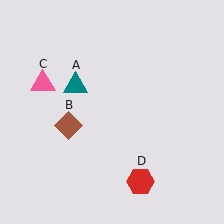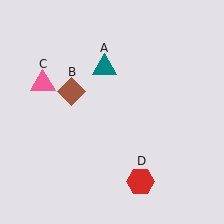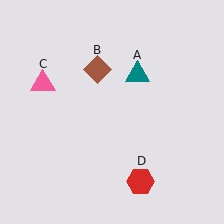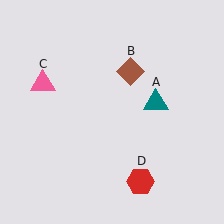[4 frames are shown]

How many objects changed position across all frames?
2 objects changed position: teal triangle (object A), brown diamond (object B).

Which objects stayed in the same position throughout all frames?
Pink triangle (object C) and red hexagon (object D) remained stationary.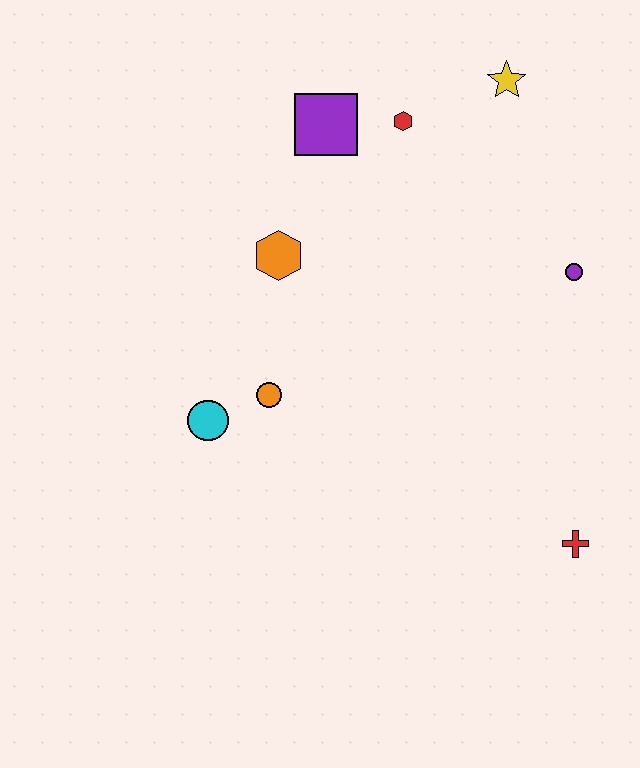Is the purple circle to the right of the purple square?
Yes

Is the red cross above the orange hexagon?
No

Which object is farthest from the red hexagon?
The red cross is farthest from the red hexagon.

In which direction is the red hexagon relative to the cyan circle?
The red hexagon is above the cyan circle.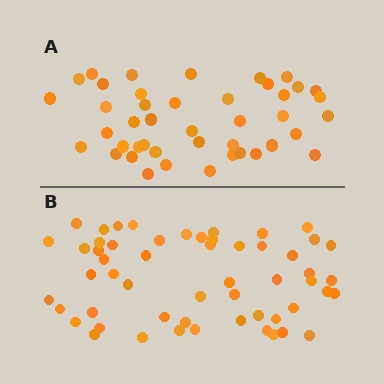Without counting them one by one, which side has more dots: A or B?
Region B (the bottom region) has more dots.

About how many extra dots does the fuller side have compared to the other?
Region B has roughly 12 or so more dots than region A.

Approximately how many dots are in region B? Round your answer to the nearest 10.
About 60 dots. (The exact count is 55, which rounds to 60.)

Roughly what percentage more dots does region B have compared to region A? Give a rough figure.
About 30% more.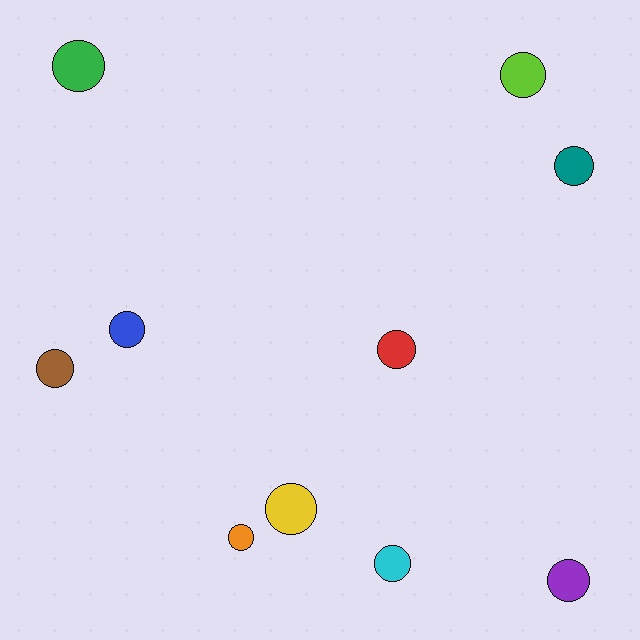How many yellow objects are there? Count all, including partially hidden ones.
There is 1 yellow object.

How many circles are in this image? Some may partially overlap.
There are 10 circles.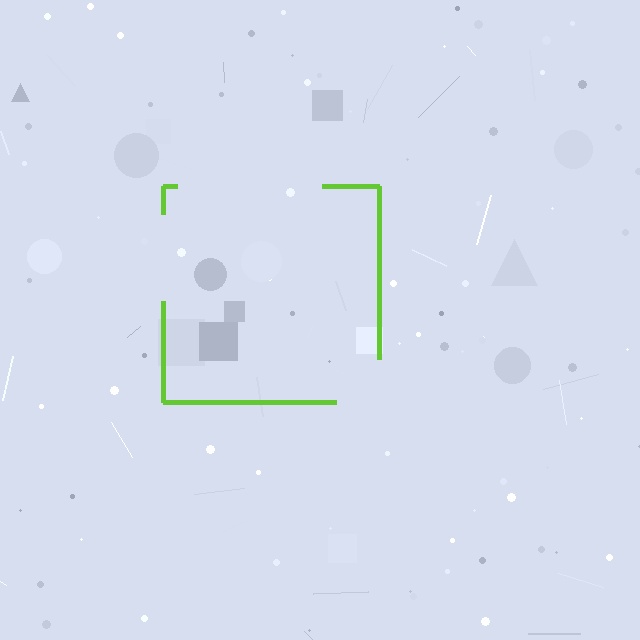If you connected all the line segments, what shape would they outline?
They would outline a square.